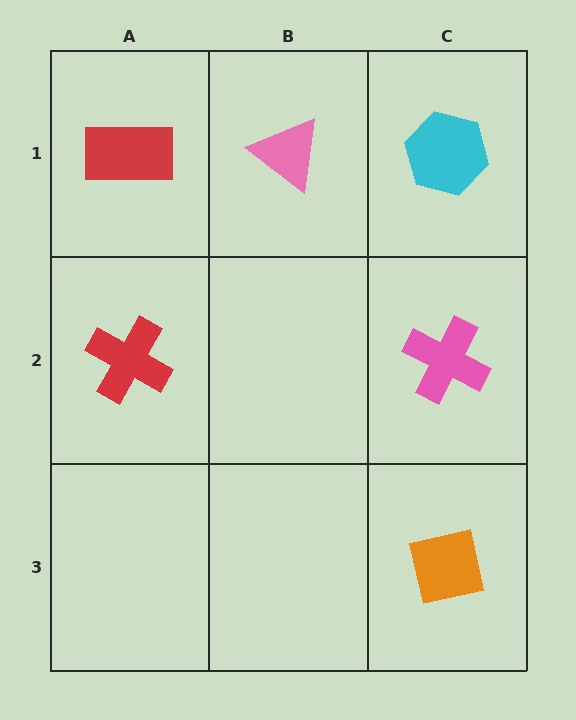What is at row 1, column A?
A red rectangle.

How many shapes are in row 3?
1 shape.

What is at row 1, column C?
A cyan hexagon.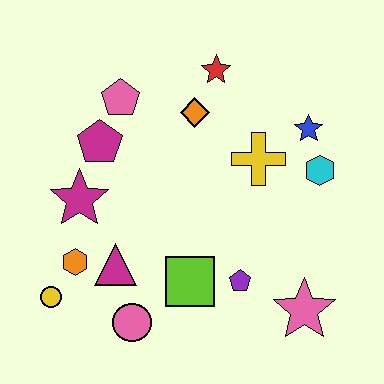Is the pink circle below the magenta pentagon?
Yes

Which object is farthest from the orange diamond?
The yellow circle is farthest from the orange diamond.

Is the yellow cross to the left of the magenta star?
No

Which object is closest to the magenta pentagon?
The pink pentagon is closest to the magenta pentagon.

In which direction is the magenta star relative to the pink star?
The magenta star is to the left of the pink star.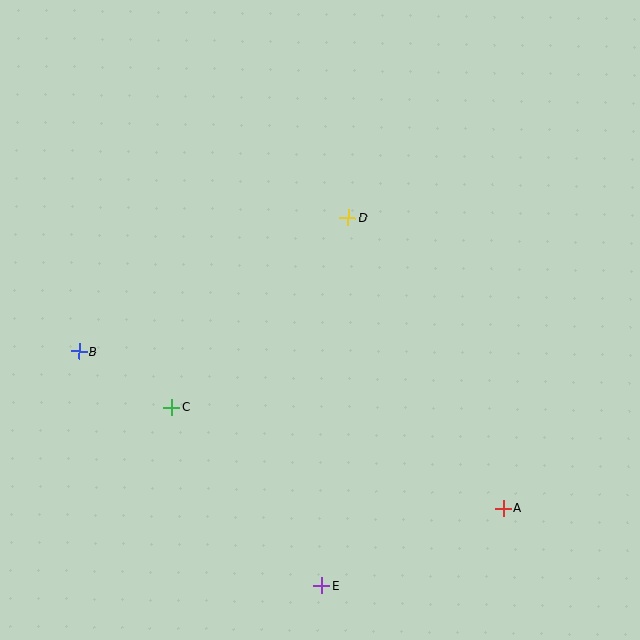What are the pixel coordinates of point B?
Point B is at (79, 351).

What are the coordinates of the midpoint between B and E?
The midpoint between B and E is at (200, 469).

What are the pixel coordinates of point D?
Point D is at (348, 218).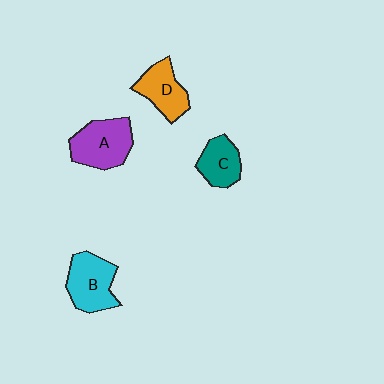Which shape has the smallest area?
Shape C (teal).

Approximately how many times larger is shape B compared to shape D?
Approximately 1.2 times.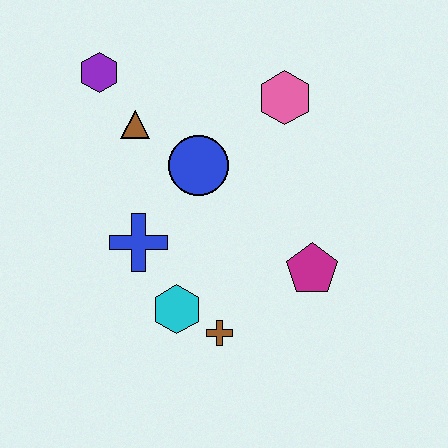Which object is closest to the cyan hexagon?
The brown cross is closest to the cyan hexagon.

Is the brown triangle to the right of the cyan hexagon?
No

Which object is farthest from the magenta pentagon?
The purple hexagon is farthest from the magenta pentagon.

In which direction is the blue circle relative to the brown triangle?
The blue circle is to the right of the brown triangle.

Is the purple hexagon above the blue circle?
Yes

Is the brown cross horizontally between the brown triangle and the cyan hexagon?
No